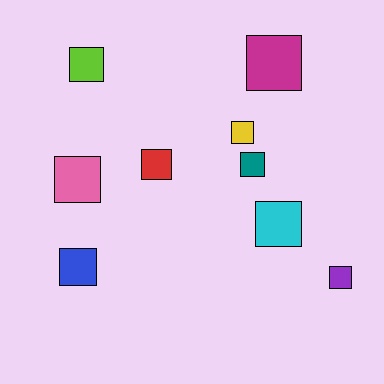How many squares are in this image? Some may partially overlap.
There are 9 squares.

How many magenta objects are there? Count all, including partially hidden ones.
There is 1 magenta object.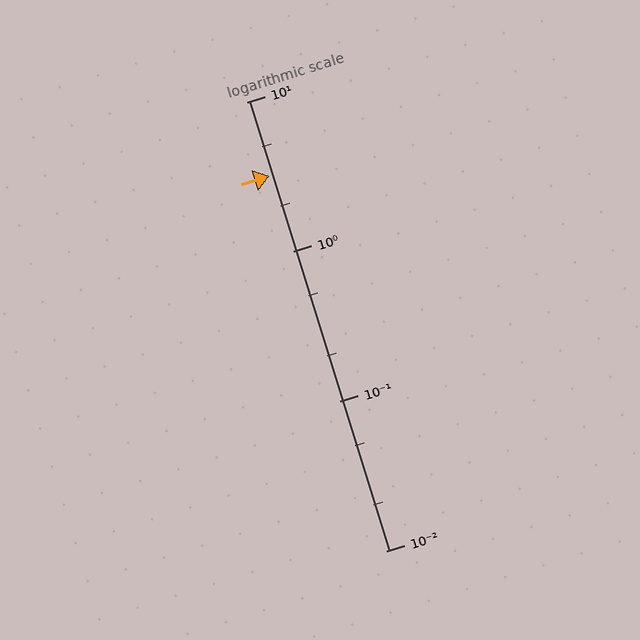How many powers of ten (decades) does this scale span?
The scale spans 3 decades, from 0.01 to 10.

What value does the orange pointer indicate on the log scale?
The pointer indicates approximately 3.2.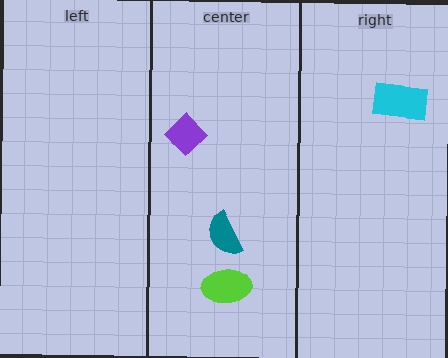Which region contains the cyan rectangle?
The right region.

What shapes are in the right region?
The cyan rectangle.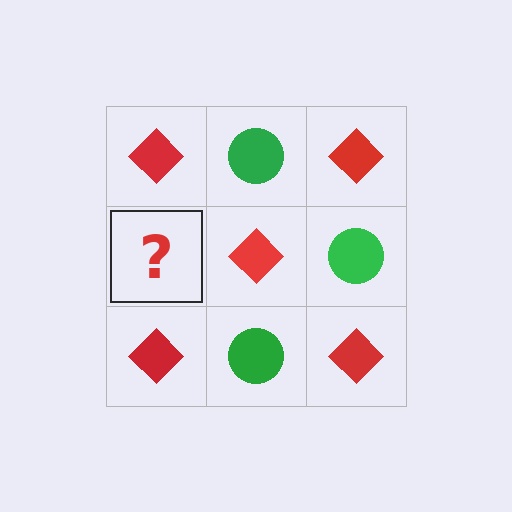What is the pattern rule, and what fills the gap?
The rule is that it alternates red diamond and green circle in a checkerboard pattern. The gap should be filled with a green circle.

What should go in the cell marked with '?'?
The missing cell should contain a green circle.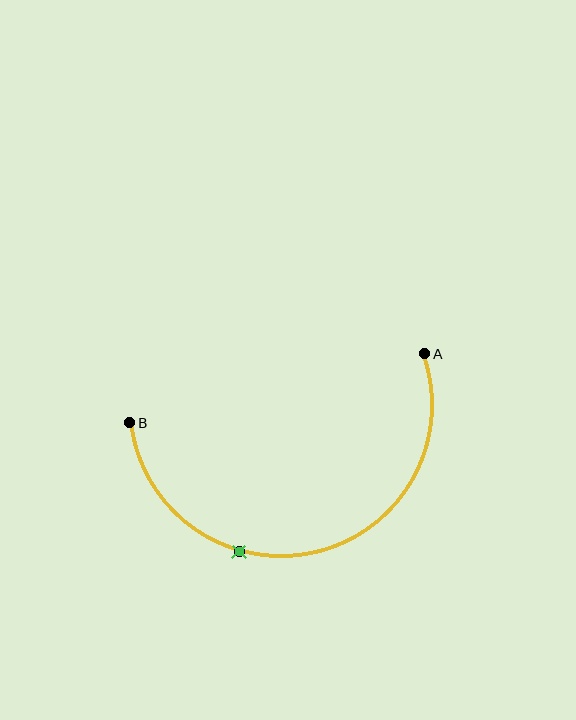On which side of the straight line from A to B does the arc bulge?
The arc bulges below the straight line connecting A and B.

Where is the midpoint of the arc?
The arc midpoint is the point on the curve farthest from the straight line joining A and B. It sits below that line.